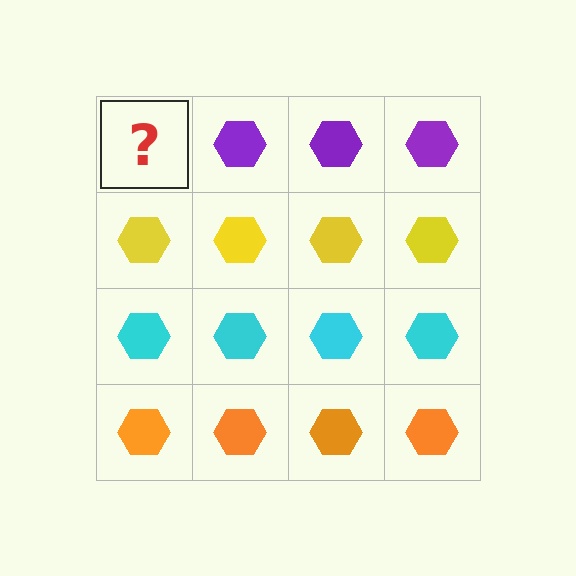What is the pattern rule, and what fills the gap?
The rule is that each row has a consistent color. The gap should be filled with a purple hexagon.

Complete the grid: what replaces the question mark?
The question mark should be replaced with a purple hexagon.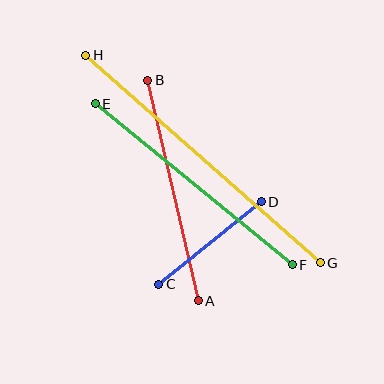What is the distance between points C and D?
The distance is approximately 132 pixels.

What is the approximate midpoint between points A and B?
The midpoint is at approximately (173, 190) pixels.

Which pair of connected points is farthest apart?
Points G and H are farthest apart.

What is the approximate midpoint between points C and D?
The midpoint is at approximately (210, 243) pixels.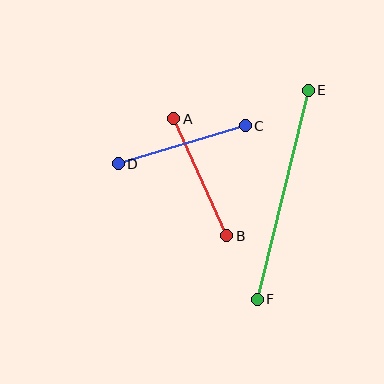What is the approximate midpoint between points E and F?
The midpoint is at approximately (283, 195) pixels.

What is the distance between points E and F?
The distance is approximately 215 pixels.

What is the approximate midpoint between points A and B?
The midpoint is at approximately (200, 177) pixels.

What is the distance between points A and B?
The distance is approximately 128 pixels.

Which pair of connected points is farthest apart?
Points E and F are farthest apart.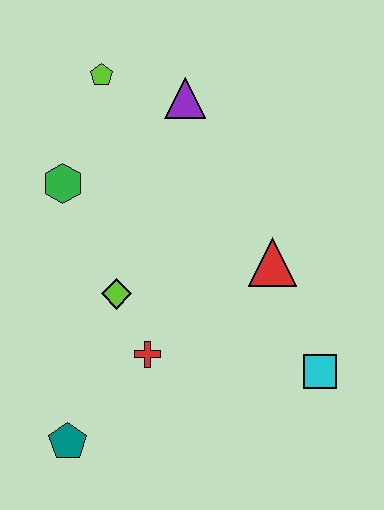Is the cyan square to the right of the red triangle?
Yes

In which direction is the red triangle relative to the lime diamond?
The red triangle is to the right of the lime diamond.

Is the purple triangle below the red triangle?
No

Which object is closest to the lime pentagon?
The purple triangle is closest to the lime pentagon.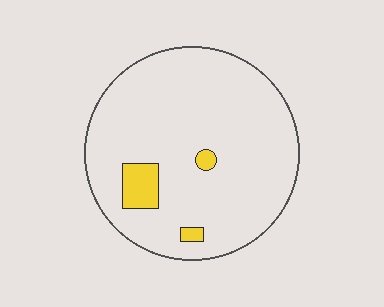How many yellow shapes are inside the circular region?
3.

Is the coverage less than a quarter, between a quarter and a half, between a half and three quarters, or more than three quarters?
Less than a quarter.